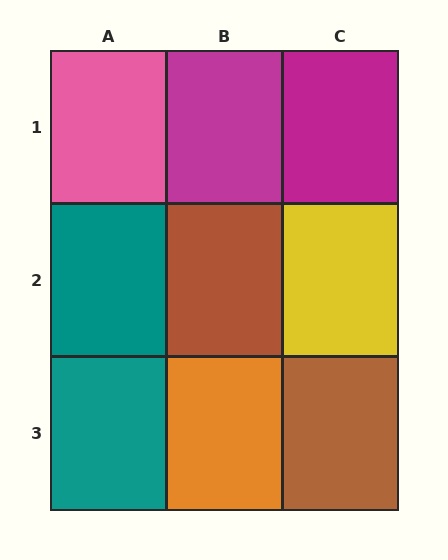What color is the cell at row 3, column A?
Teal.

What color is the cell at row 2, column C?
Yellow.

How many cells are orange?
1 cell is orange.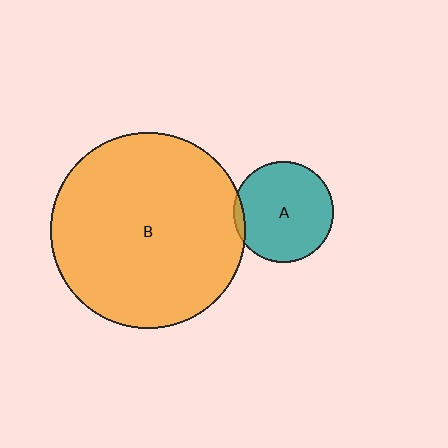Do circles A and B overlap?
Yes.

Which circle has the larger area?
Circle B (orange).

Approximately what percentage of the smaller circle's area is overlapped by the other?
Approximately 5%.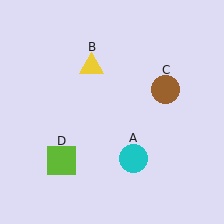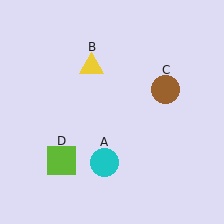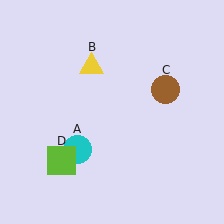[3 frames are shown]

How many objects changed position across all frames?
1 object changed position: cyan circle (object A).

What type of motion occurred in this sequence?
The cyan circle (object A) rotated clockwise around the center of the scene.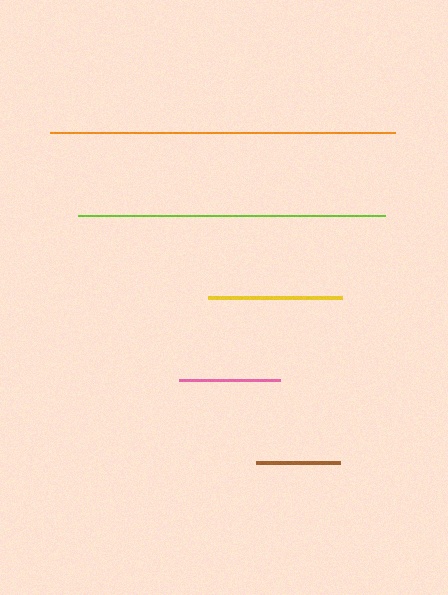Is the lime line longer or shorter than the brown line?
The lime line is longer than the brown line.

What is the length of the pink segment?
The pink segment is approximately 102 pixels long.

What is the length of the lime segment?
The lime segment is approximately 307 pixels long.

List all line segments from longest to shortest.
From longest to shortest: orange, lime, yellow, pink, brown.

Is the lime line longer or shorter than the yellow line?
The lime line is longer than the yellow line.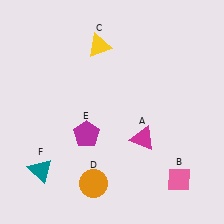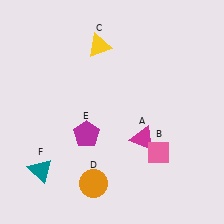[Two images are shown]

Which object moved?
The pink diamond (B) moved up.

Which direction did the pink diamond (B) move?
The pink diamond (B) moved up.